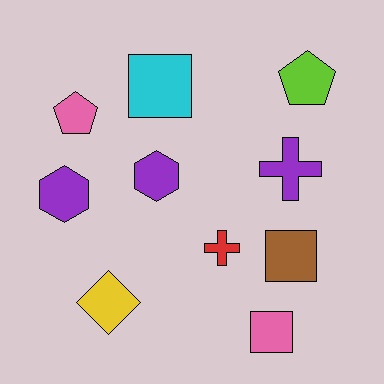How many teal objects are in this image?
There are no teal objects.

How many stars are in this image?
There are no stars.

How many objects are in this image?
There are 10 objects.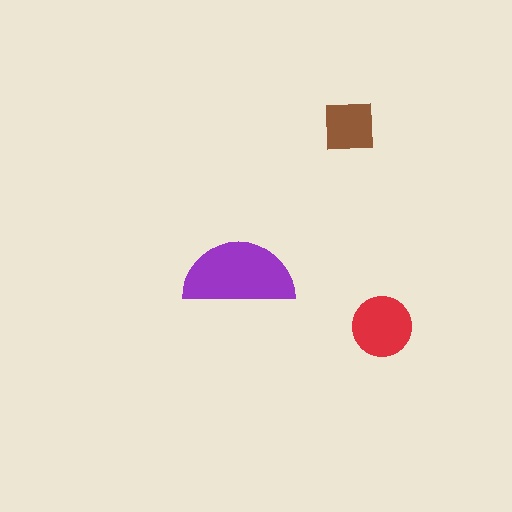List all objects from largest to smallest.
The purple semicircle, the red circle, the brown square.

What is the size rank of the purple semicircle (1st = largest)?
1st.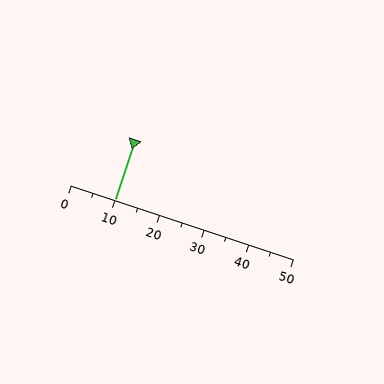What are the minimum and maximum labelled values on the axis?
The axis runs from 0 to 50.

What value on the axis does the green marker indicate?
The marker indicates approximately 10.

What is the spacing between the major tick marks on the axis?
The major ticks are spaced 10 apart.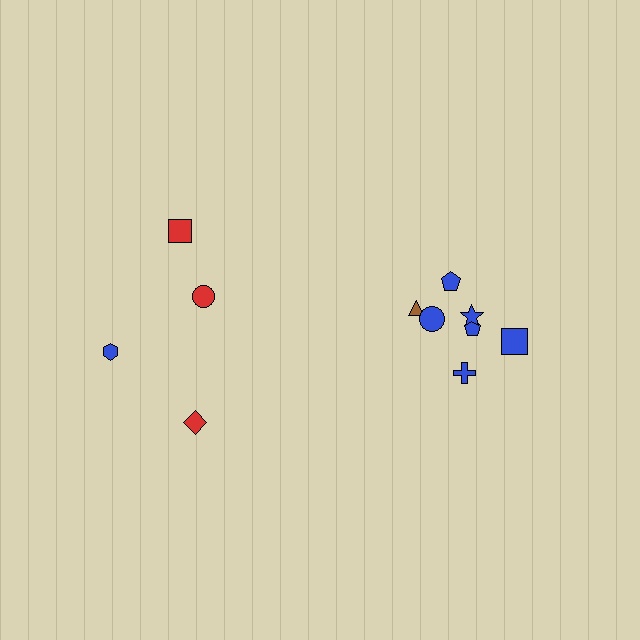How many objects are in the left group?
There are 4 objects.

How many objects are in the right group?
There are 7 objects.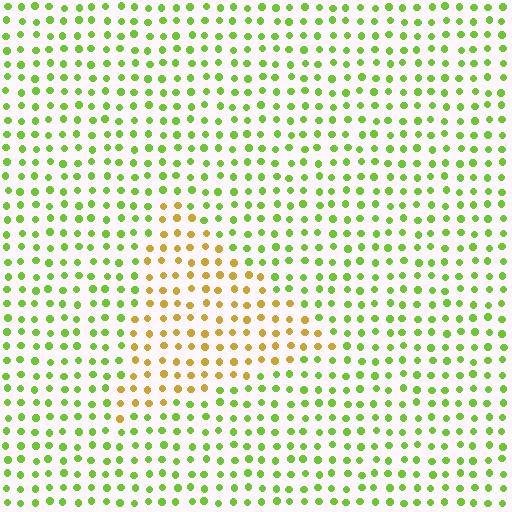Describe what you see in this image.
The image is filled with small lime elements in a uniform arrangement. A triangle-shaped region is visible where the elements are tinted to a slightly different hue, forming a subtle color boundary.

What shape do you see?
I see a triangle.